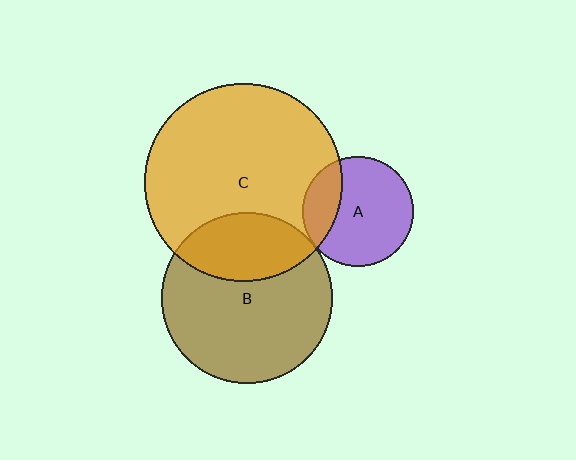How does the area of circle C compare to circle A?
Approximately 3.2 times.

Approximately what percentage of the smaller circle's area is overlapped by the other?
Approximately 30%.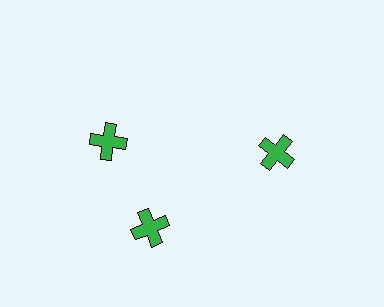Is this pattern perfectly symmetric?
No. The 3 green crosses are arranged in a ring, but one element near the 11 o'clock position is rotated out of alignment along the ring, breaking the 3-fold rotational symmetry.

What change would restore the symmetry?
The symmetry would be restored by rotating it back into even spacing with its neighbors so that all 3 crosses sit at equal angles and equal distance from the center.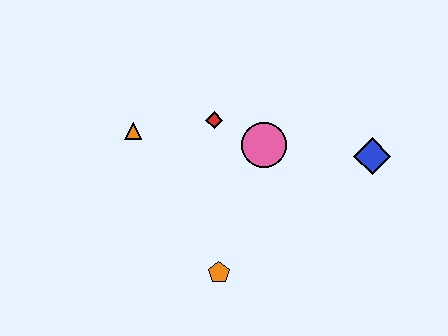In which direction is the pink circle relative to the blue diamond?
The pink circle is to the left of the blue diamond.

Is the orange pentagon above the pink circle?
No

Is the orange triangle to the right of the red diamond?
No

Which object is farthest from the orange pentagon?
The blue diamond is farthest from the orange pentagon.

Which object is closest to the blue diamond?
The pink circle is closest to the blue diamond.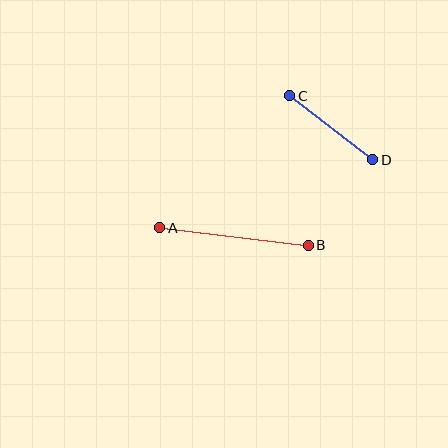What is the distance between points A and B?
The distance is approximately 150 pixels.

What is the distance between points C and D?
The distance is approximately 105 pixels.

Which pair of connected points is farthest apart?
Points A and B are farthest apart.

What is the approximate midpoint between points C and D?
The midpoint is at approximately (331, 128) pixels.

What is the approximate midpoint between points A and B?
The midpoint is at approximately (234, 236) pixels.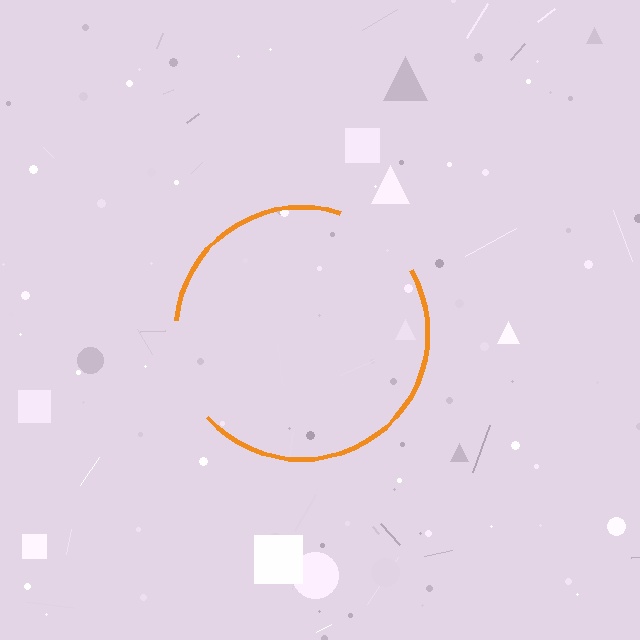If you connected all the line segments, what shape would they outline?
They would outline a circle.